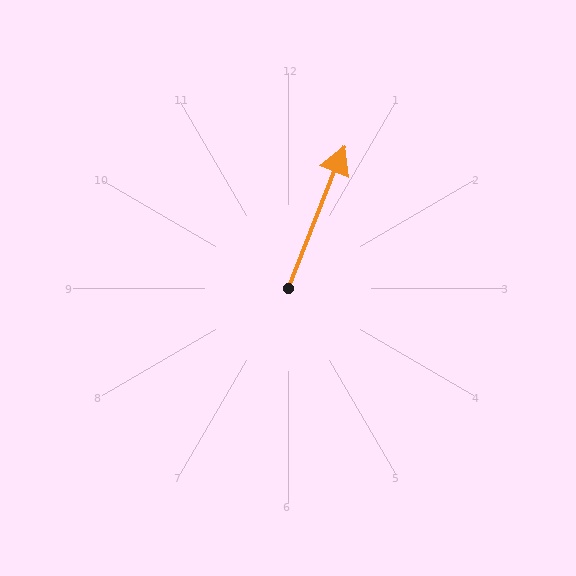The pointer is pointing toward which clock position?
Roughly 1 o'clock.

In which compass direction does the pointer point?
North.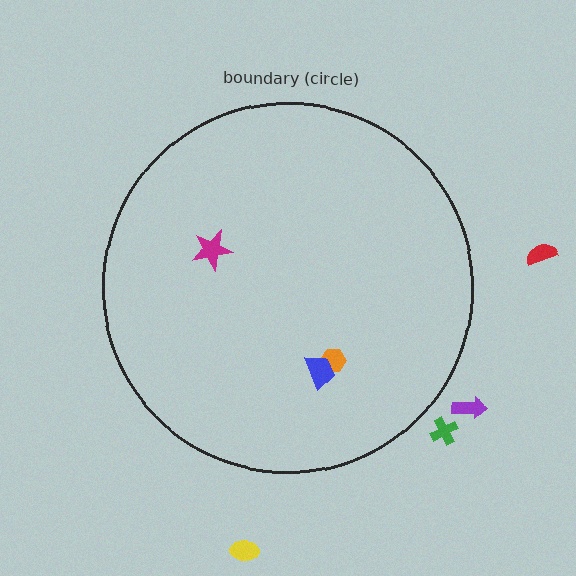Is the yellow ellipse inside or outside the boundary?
Outside.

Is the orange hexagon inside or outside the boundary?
Inside.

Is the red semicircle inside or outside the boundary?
Outside.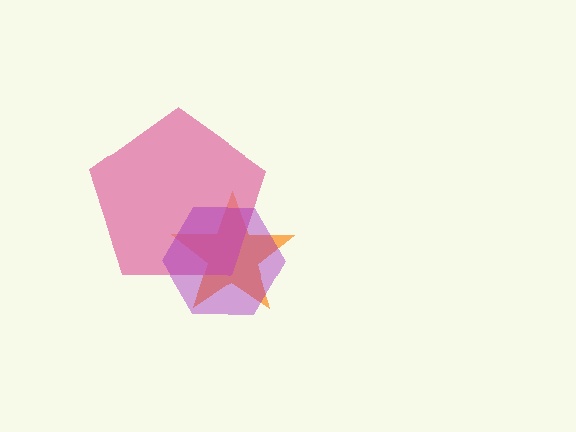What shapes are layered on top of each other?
The layered shapes are: an orange star, a pink pentagon, a purple hexagon.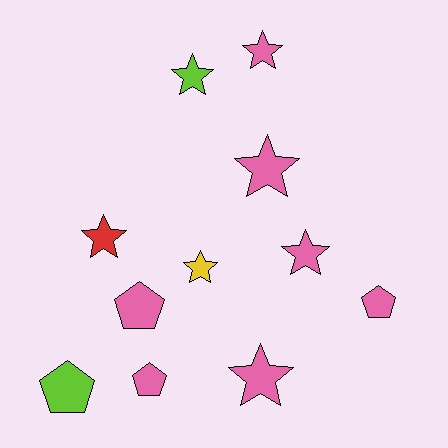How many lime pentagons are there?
There is 1 lime pentagon.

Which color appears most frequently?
Pink, with 7 objects.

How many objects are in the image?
There are 11 objects.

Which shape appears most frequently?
Star, with 7 objects.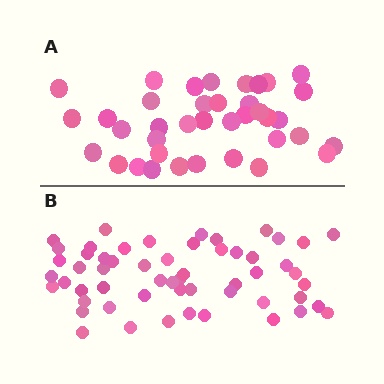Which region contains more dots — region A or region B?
Region B (the bottom region) has more dots.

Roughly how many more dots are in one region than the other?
Region B has approximately 20 more dots than region A.